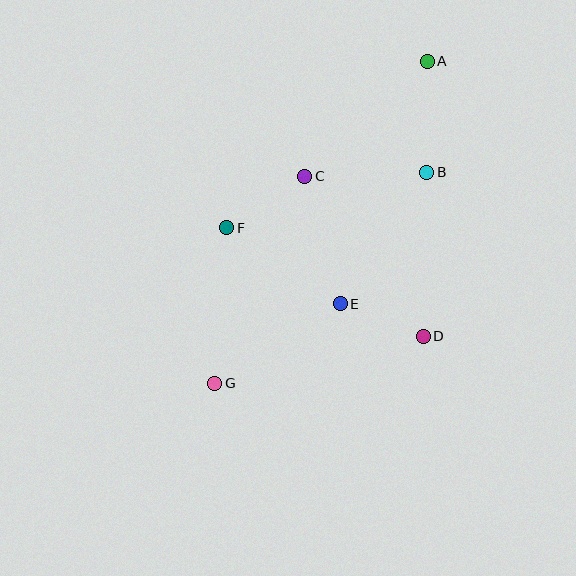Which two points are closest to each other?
Points D and E are closest to each other.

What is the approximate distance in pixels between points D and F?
The distance between D and F is approximately 224 pixels.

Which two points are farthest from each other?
Points A and G are farthest from each other.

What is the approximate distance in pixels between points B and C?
The distance between B and C is approximately 122 pixels.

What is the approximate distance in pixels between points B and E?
The distance between B and E is approximately 157 pixels.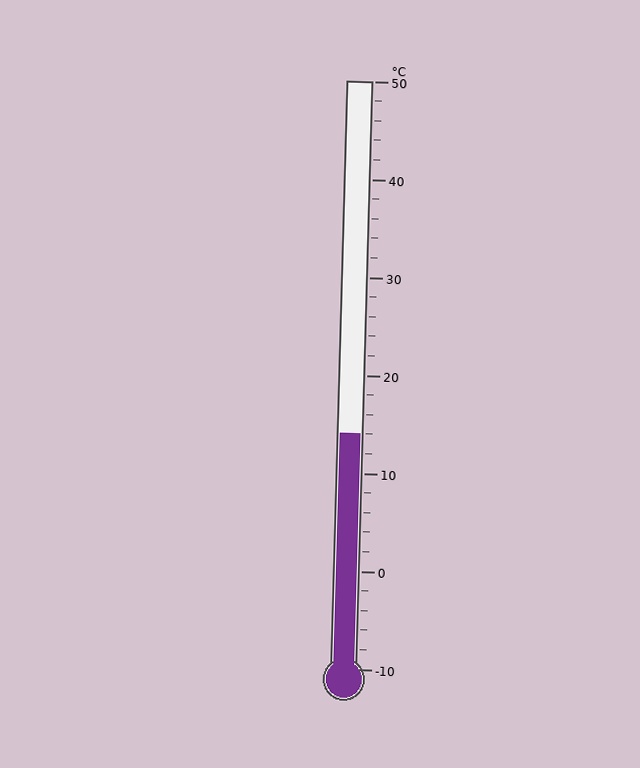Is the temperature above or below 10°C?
The temperature is above 10°C.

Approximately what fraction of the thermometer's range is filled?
The thermometer is filled to approximately 40% of its range.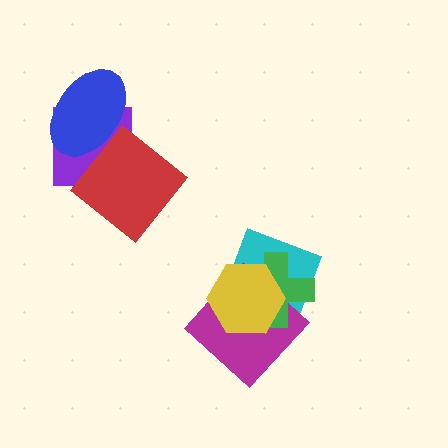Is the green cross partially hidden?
Yes, it is partially covered by another shape.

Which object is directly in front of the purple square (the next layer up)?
The blue ellipse is directly in front of the purple square.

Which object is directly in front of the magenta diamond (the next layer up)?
The green cross is directly in front of the magenta diamond.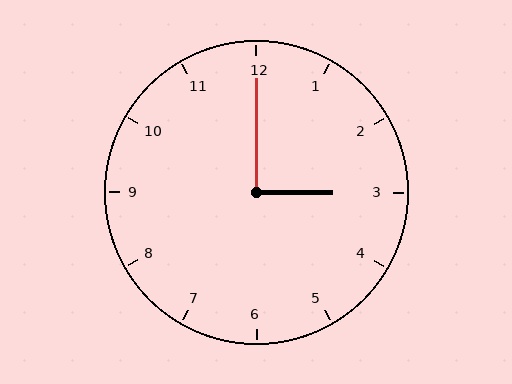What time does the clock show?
3:00.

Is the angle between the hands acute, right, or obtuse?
It is right.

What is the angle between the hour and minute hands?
Approximately 90 degrees.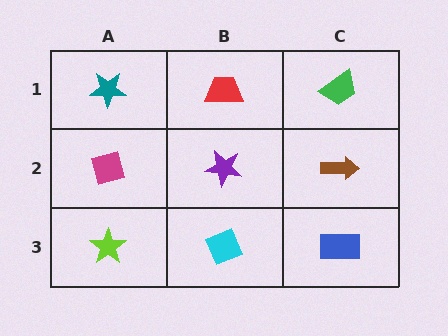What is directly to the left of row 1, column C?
A red trapezoid.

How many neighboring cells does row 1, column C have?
2.